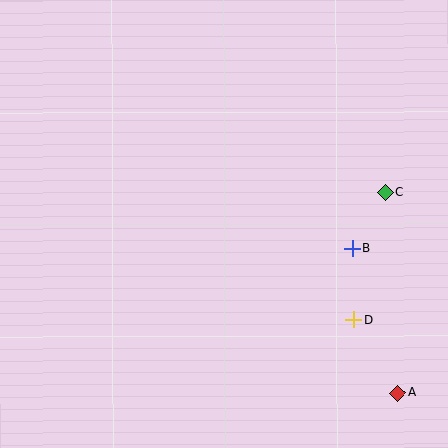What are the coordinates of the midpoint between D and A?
The midpoint between D and A is at (376, 356).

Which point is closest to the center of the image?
Point B at (352, 248) is closest to the center.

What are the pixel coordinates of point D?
Point D is at (354, 319).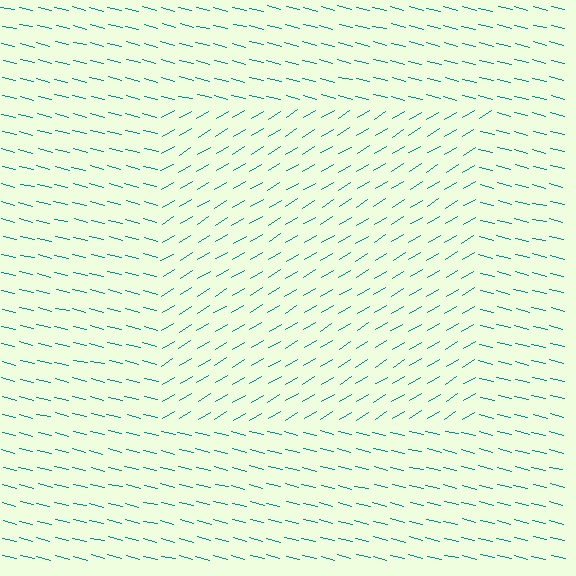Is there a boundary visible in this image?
Yes, there is a texture boundary formed by a change in line orientation.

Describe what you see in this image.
The image is filled with small teal line segments. A rectangle region in the image has lines oriented differently from the surrounding lines, creating a visible texture boundary.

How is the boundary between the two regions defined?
The boundary is defined purely by a change in line orientation (approximately 45 degrees difference). All lines are the same color and thickness.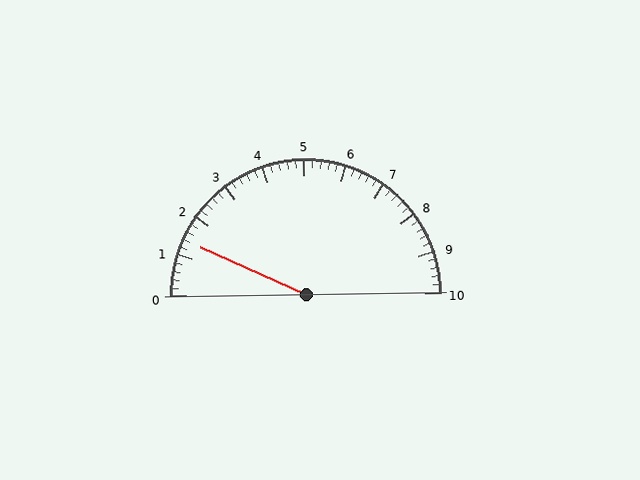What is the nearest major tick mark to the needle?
The nearest major tick mark is 1.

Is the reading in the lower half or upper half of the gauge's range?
The reading is in the lower half of the range (0 to 10).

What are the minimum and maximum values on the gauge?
The gauge ranges from 0 to 10.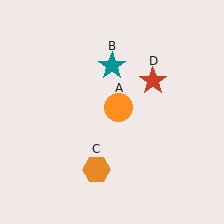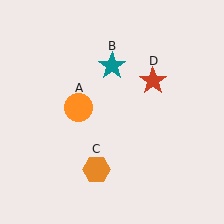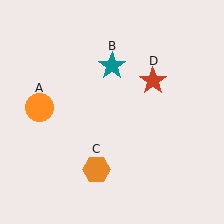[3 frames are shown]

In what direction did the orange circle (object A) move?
The orange circle (object A) moved left.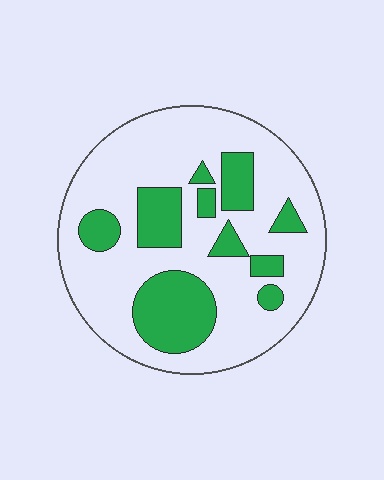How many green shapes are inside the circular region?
10.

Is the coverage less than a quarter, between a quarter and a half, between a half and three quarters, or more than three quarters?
Between a quarter and a half.